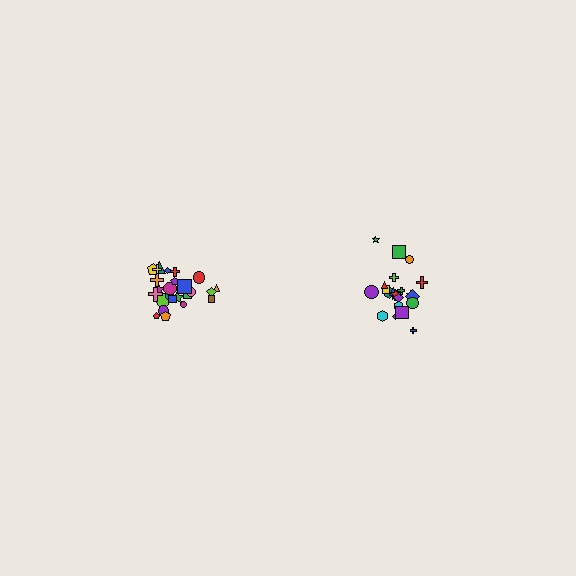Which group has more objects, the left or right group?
The left group.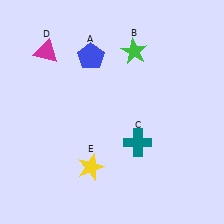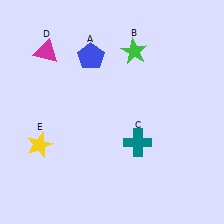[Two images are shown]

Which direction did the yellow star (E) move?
The yellow star (E) moved left.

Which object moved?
The yellow star (E) moved left.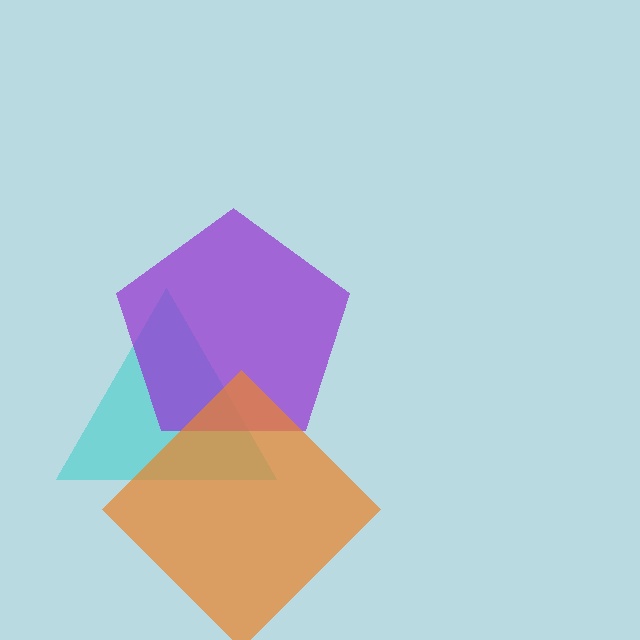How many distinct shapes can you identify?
There are 3 distinct shapes: a cyan triangle, a purple pentagon, an orange diamond.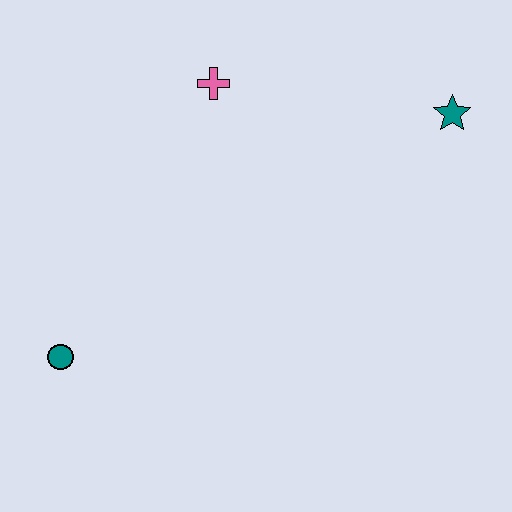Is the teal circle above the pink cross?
No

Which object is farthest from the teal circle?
The teal star is farthest from the teal circle.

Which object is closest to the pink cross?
The teal star is closest to the pink cross.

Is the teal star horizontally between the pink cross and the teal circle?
No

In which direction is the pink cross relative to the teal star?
The pink cross is to the left of the teal star.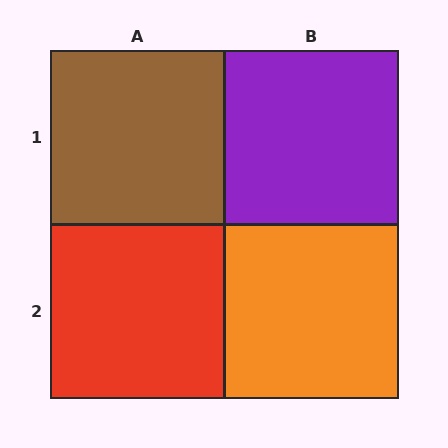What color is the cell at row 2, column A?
Red.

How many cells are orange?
1 cell is orange.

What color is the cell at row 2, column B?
Orange.